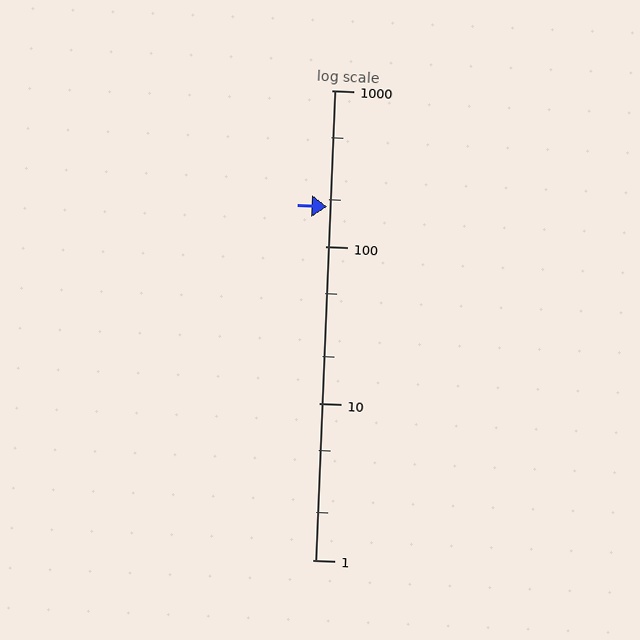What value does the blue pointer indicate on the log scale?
The pointer indicates approximately 180.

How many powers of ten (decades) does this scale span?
The scale spans 3 decades, from 1 to 1000.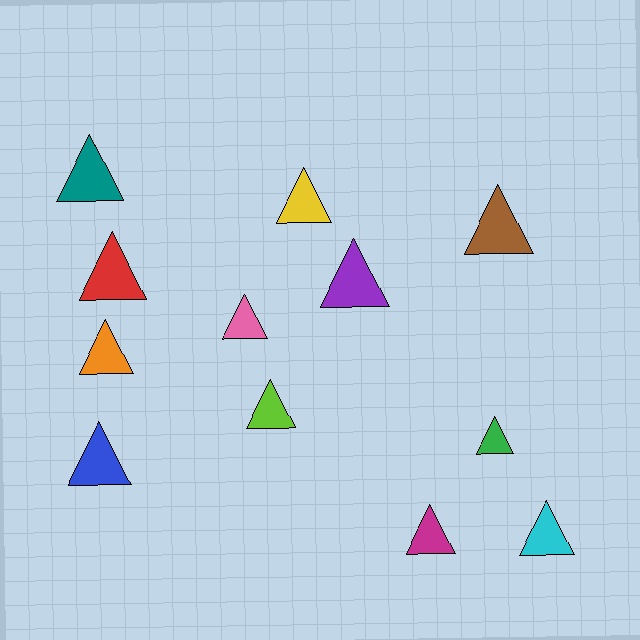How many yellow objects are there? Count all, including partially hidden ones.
There is 1 yellow object.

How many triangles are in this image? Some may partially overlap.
There are 12 triangles.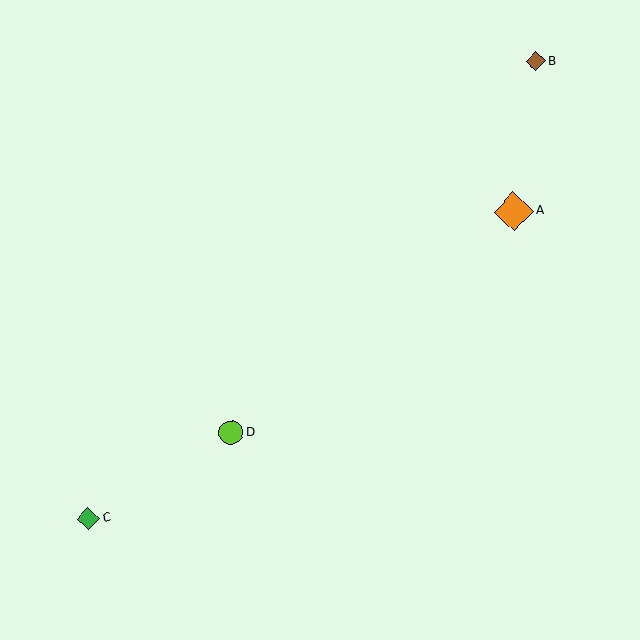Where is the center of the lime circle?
The center of the lime circle is at (231, 432).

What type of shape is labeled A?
Shape A is an orange diamond.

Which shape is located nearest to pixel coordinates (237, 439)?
The lime circle (labeled D) at (231, 432) is nearest to that location.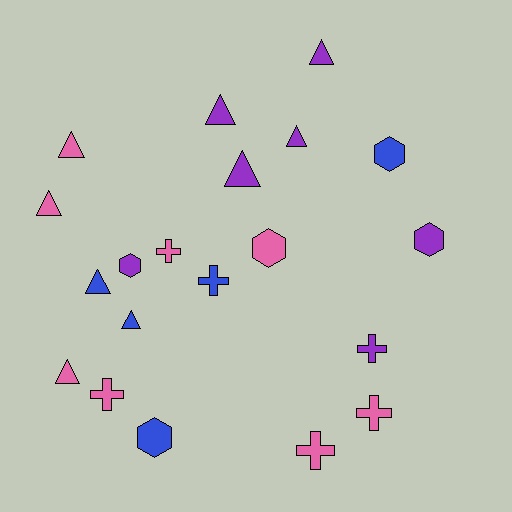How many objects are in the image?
There are 20 objects.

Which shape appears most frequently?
Triangle, with 9 objects.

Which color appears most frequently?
Pink, with 8 objects.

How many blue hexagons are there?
There are 2 blue hexagons.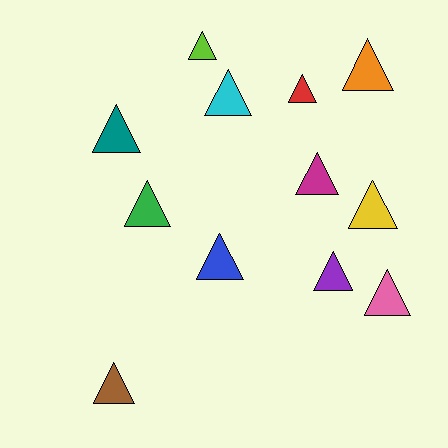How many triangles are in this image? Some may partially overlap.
There are 12 triangles.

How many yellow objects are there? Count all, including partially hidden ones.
There is 1 yellow object.